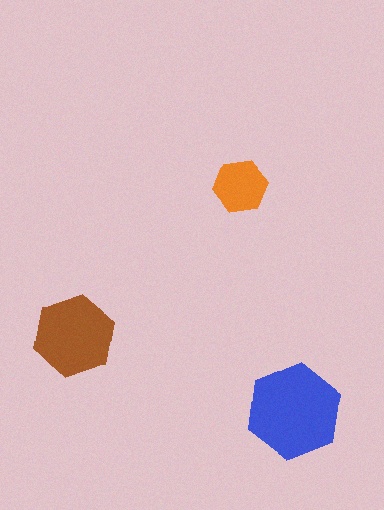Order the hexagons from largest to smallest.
the blue one, the brown one, the orange one.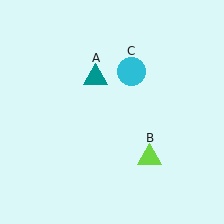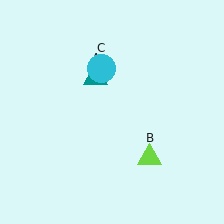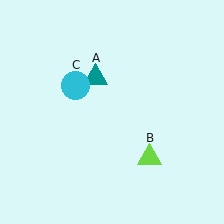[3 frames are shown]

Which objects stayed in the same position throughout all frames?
Teal triangle (object A) and lime triangle (object B) remained stationary.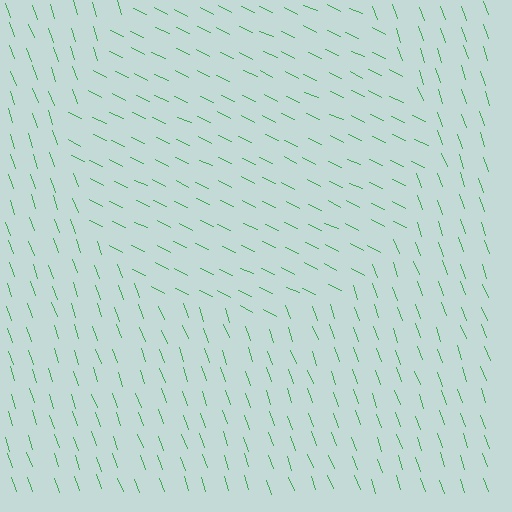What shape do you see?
I see a circle.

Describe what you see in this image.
The image is filled with small green line segments. A circle region in the image has lines oriented differently from the surrounding lines, creating a visible texture boundary.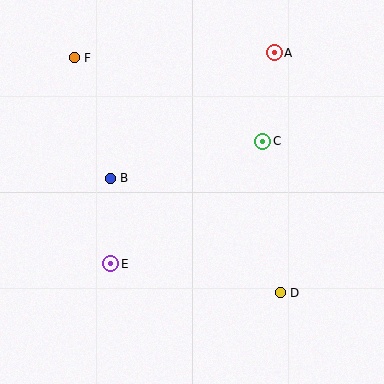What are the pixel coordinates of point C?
Point C is at (263, 141).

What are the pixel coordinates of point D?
Point D is at (280, 293).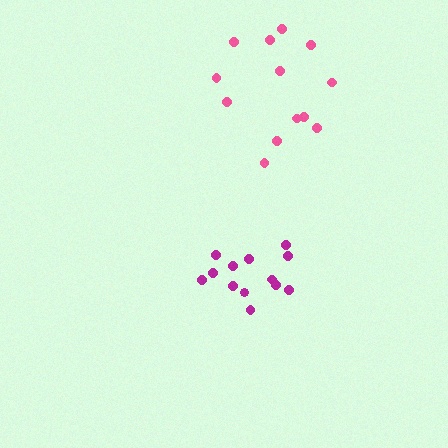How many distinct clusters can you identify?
There are 2 distinct clusters.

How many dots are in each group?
Group 1: 13 dots, Group 2: 13 dots (26 total).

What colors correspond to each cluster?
The clusters are colored: magenta, pink.